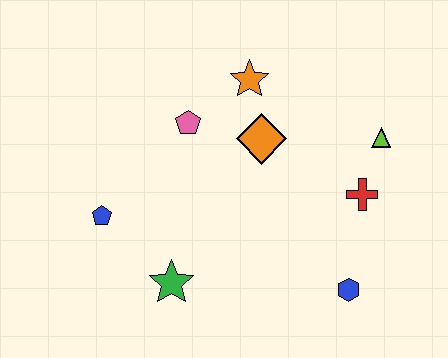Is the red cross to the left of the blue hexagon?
No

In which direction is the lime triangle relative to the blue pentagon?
The lime triangle is to the right of the blue pentagon.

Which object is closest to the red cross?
The lime triangle is closest to the red cross.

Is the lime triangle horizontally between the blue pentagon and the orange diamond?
No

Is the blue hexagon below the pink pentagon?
Yes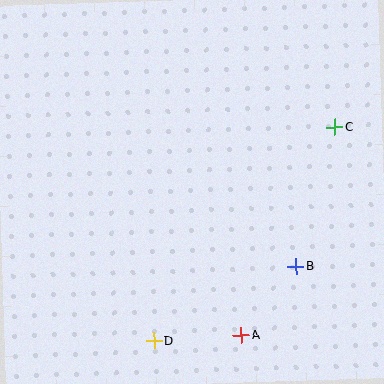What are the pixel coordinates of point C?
Point C is at (335, 127).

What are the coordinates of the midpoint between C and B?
The midpoint between C and B is at (315, 197).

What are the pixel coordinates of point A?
Point A is at (241, 335).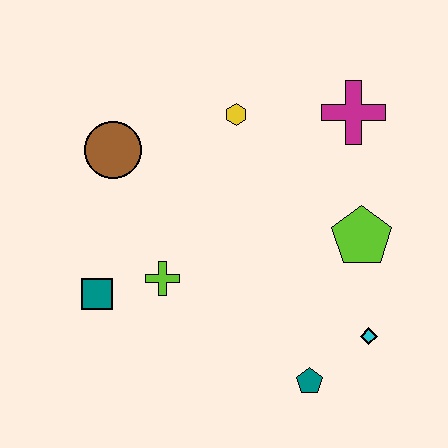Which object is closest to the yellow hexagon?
The magenta cross is closest to the yellow hexagon.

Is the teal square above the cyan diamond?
Yes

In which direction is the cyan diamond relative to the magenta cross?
The cyan diamond is below the magenta cross.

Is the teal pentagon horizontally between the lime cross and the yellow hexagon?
No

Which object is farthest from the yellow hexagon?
The teal pentagon is farthest from the yellow hexagon.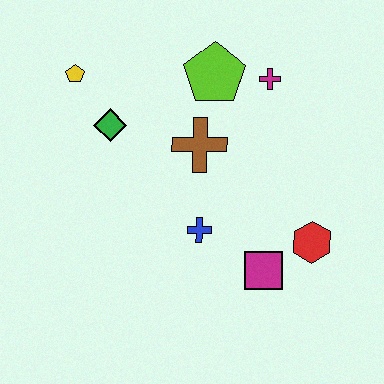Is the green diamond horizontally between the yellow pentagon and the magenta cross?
Yes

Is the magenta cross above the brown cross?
Yes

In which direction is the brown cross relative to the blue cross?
The brown cross is above the blue cross.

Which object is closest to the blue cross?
The magenta square is closest to the blue cross.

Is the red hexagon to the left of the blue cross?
No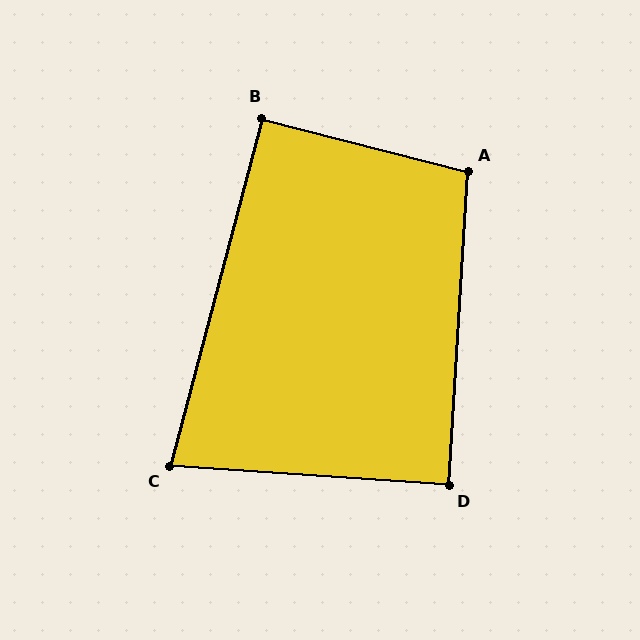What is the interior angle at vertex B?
Approximately 90 degrees (approximately right).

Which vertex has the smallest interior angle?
C, at approximately 79 degrees.